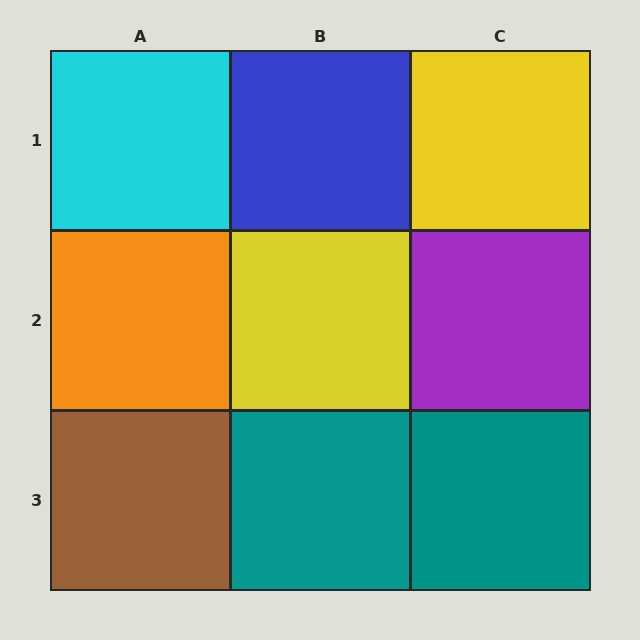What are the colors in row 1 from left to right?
Cyan, blue, yellow.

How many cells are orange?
1 cell is orange.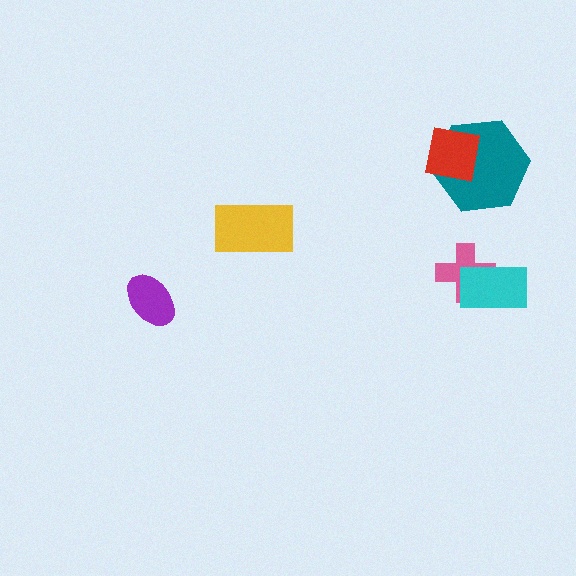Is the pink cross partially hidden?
Yes, it is partially covered by another shape.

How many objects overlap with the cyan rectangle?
1 object overlaps with the cyan rectangle.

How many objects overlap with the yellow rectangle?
0 objects overlap with the yellow rectangle.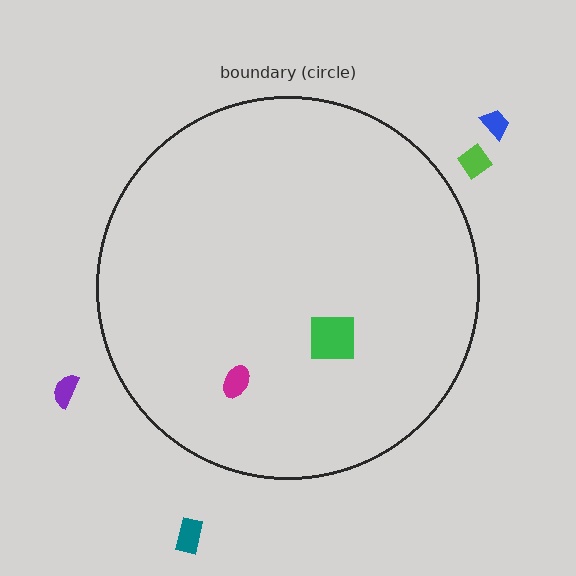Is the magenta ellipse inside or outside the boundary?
Inside.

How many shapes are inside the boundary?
2 inside, 4 outside.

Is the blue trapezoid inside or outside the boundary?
Outside.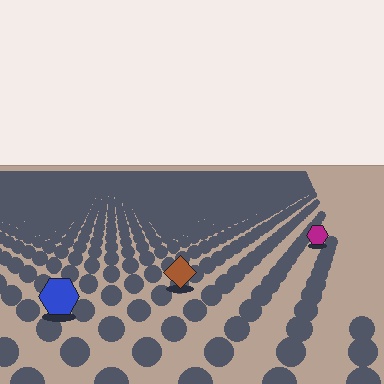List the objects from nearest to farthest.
From nearest to farthest: the blue hexagon, the brown diamond, the magenta hexagon.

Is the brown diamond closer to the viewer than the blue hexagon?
No. The blue hexagon is closer — you can tell from the texture gradient: the ground texture is coarser near it.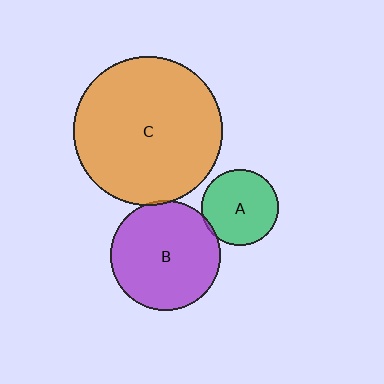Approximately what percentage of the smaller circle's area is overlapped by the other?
Approximately 5%.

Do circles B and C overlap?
Yes.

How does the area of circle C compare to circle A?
Approximately 3.8 times.